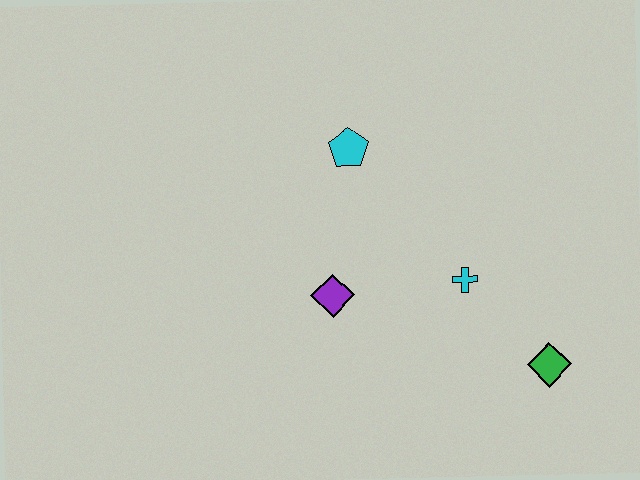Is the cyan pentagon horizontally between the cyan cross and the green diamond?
No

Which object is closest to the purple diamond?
The cyan cross is closest to the purple diamond.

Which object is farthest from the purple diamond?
The green diamond is farthest from the purple diamond.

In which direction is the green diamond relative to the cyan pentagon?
The green diamond is below the cyan pentagon.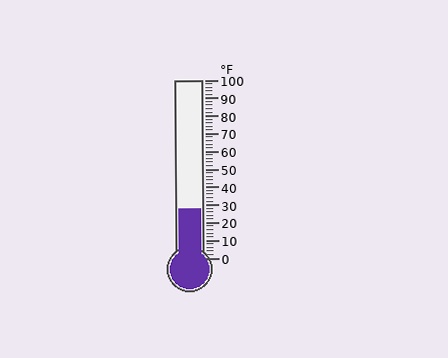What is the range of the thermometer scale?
The thermometer scale ranges from 0°F to 100°F.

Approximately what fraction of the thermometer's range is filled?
The thermometer is filled to approximately 30% of its range.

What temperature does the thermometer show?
The thermometer shows approximately 28°F.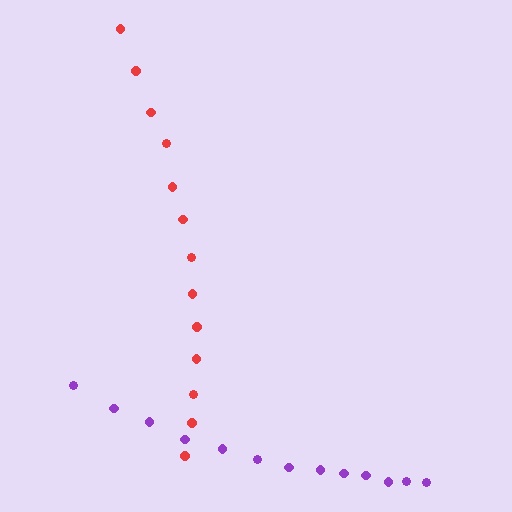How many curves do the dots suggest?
There are 2 distinct paths.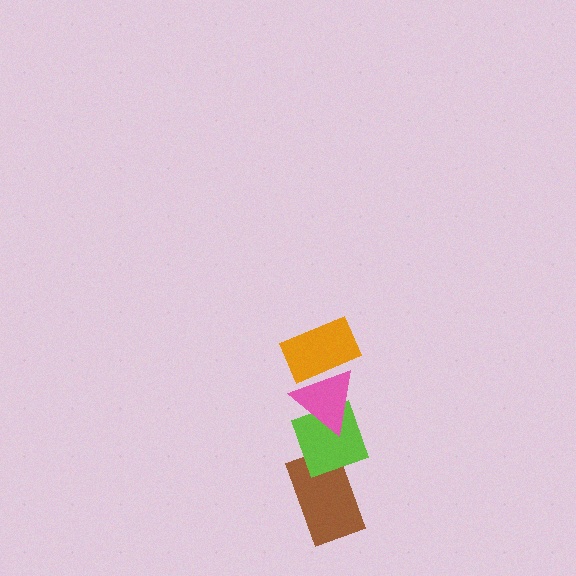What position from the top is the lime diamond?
The lime diamond is 3rd from the top.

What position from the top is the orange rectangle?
The orange rectangle is 1st from the top.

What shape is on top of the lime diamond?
The pink triangle is on top of the lime diamond.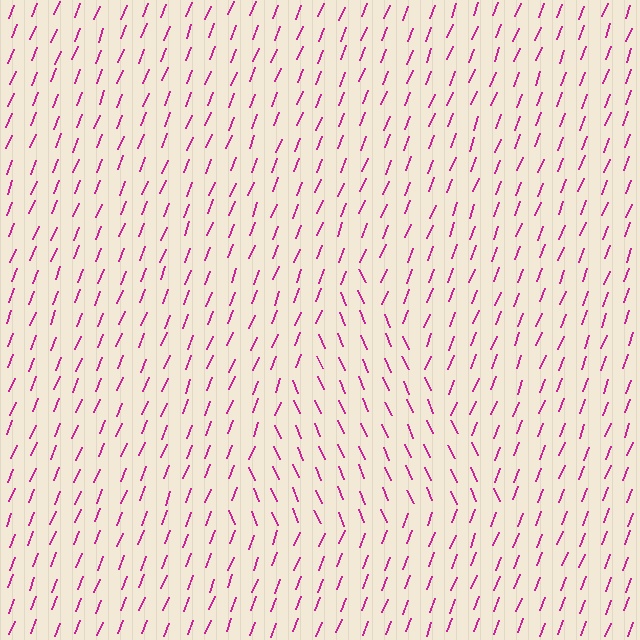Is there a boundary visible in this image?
Yes, there is a texture boundary formed by a change in line orientation.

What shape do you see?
I see a triangle.